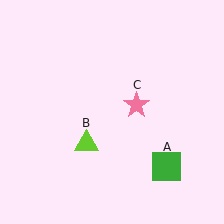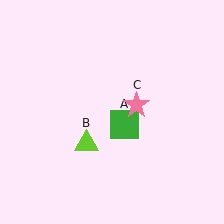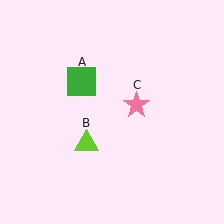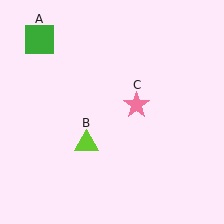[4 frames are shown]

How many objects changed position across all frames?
1 object changed position: green square (object A).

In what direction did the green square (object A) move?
The green square (object A) moved up and to the left.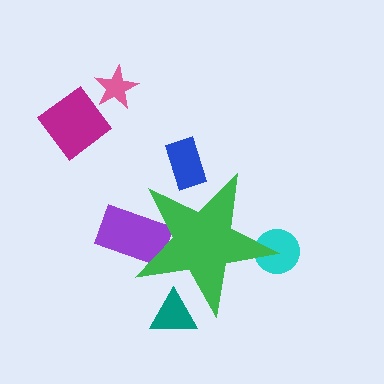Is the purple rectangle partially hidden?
Yes, the purple rectangle is partially hidden behind the green star.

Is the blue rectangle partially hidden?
Yes, the blue rectangle is partially hidden behind the green star.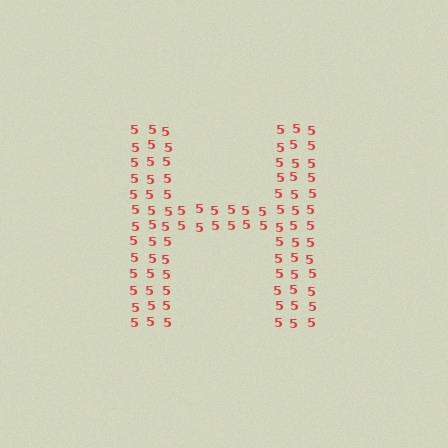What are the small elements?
The small elements are digit 5's.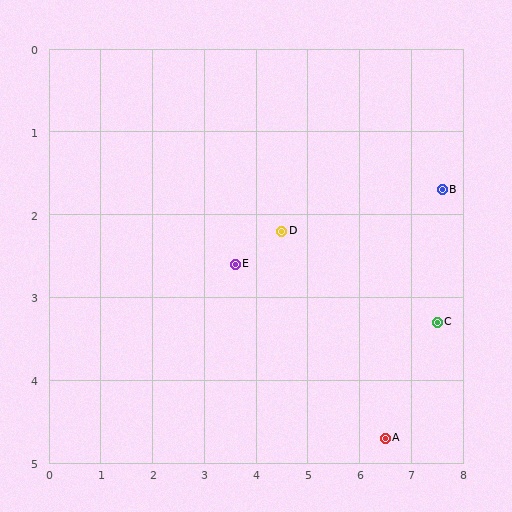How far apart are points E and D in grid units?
Points E and D are about 1.0 grid units apart.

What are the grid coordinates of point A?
Point A is at approximately (6.5, 4.7).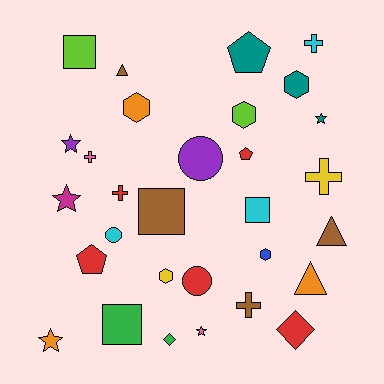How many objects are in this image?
There are 30 objects.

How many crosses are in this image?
There are 5 crosses.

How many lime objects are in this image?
There are 2 lime objects.